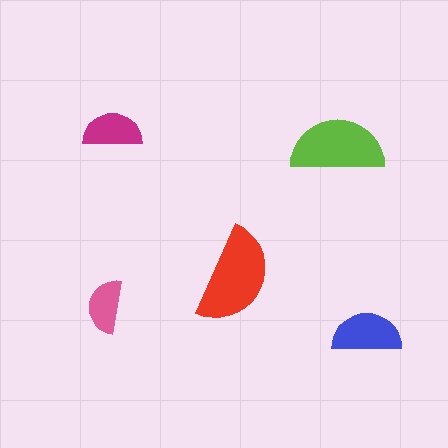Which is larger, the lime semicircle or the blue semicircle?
The lime one.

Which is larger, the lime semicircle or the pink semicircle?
The lime one.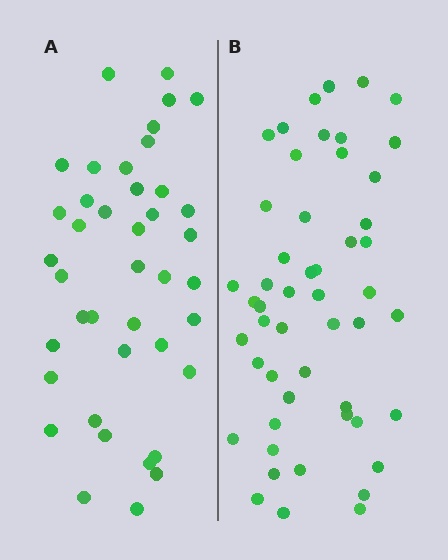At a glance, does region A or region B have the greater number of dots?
Region B (the right region) has more dots.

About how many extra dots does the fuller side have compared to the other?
Region B has roughly 10 or so more dots than region A.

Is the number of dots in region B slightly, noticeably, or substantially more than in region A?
Region B has only slightly more — the two regions are fairly close. The ratio is roughly 1.2 to 1.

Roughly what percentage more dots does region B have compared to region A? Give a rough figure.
About 25% more.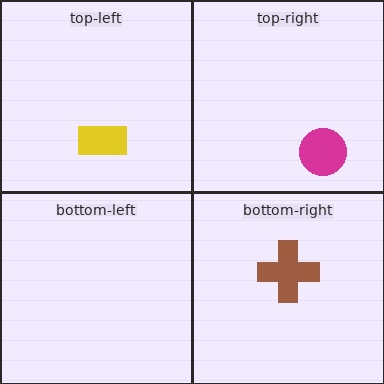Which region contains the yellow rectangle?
The top-left region.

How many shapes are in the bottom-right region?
1.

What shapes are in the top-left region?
The yellow rectangle.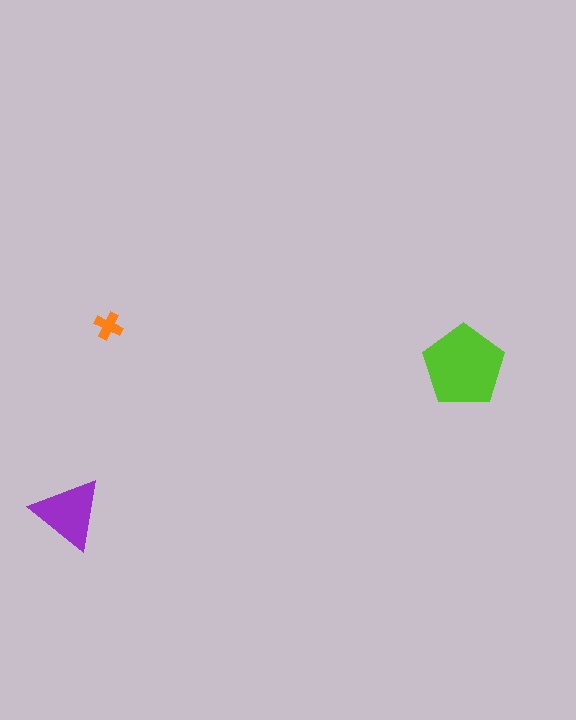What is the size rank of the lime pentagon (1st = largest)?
1st.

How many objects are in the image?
There are 3 objects in the image.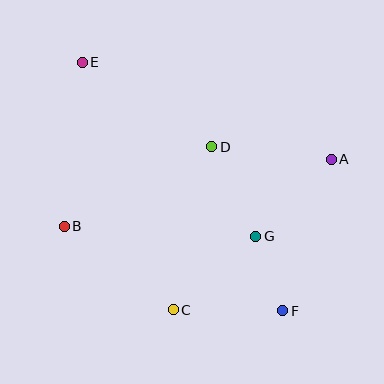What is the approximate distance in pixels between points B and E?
The distance between B and E is approximately 165 pixels.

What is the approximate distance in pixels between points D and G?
The distance between D and G is approximately 100 pixels.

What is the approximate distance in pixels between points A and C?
The distance between A and C is approximately 218 pixels.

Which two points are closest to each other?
Points F and G are closest to each other.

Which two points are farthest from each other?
Points E and F are farthest from each other.